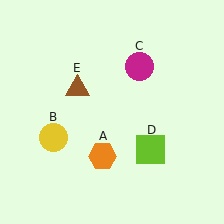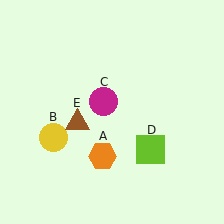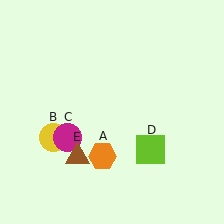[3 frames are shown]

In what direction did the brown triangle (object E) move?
The brown triangle (object E) moved down.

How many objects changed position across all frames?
2 objects changed position: magenta circle (object C), brown triangle (object E).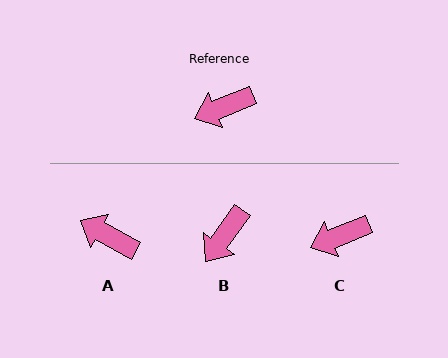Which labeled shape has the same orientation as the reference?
C.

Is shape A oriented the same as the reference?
No, it is off by about 50 degrees.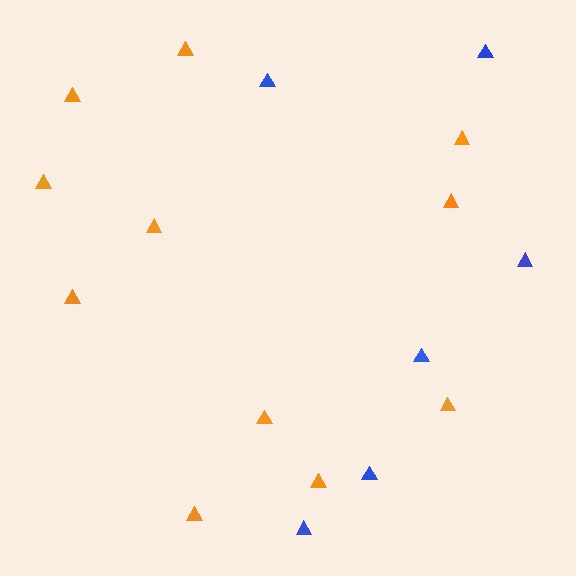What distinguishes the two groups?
There are 2 groups: one group of blue triangles (6) and one group of orange triangles (11).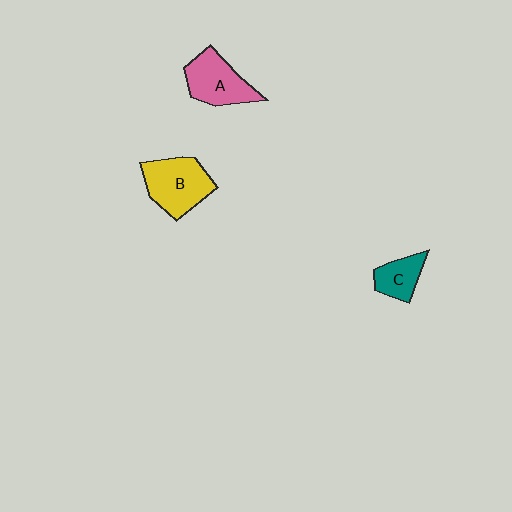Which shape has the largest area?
Shape B (yellow).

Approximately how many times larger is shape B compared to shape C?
Approximately 1.9 times.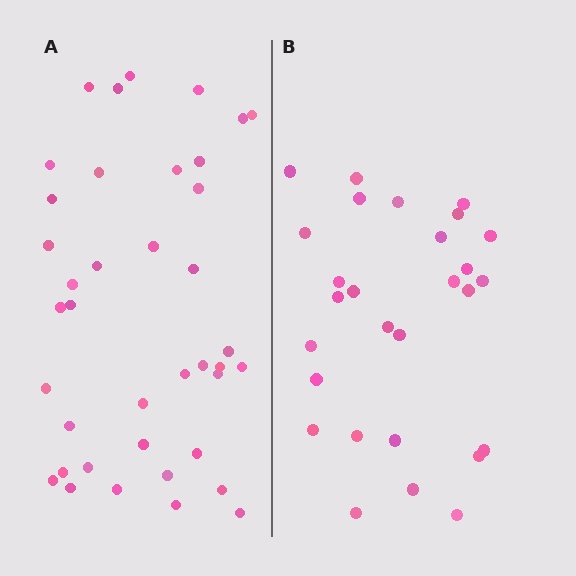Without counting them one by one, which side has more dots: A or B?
Region A (the left region) has more dots.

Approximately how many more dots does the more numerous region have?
Region A has roughly 12 or so more dots than region B.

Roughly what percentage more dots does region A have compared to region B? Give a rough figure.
About 40% more.